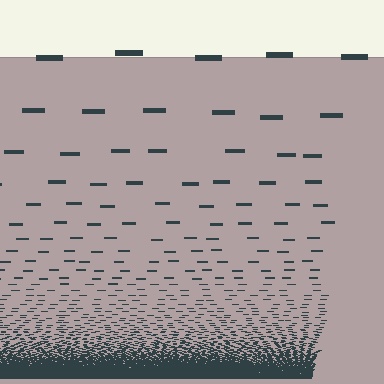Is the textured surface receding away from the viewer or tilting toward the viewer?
The surface appears to tilt toward the viewer. Texture elements get larger and sparser toward the top.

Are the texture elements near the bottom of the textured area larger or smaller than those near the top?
Smaller. The gradient is inverted — elements near the bottom are smaller and denser.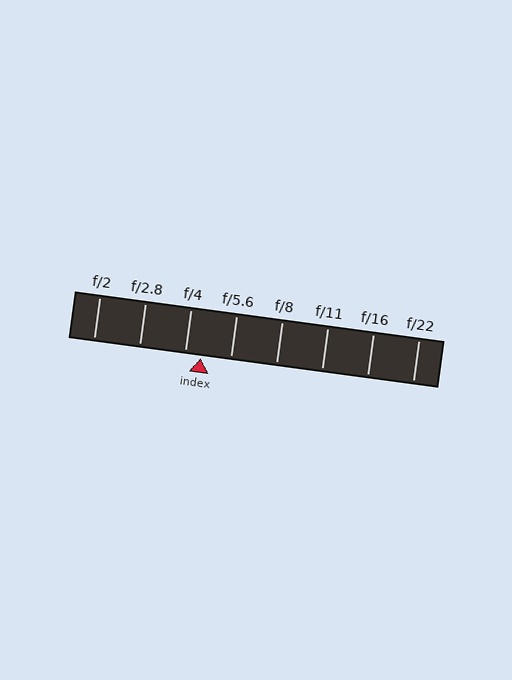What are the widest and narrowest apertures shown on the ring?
The widest aperture shown is f/2 and the narrowest is f/22.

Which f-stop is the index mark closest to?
The index mark is closest to f/4.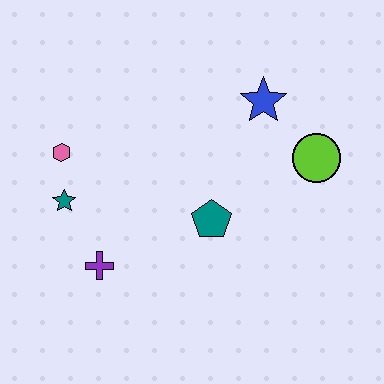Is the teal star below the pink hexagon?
Yes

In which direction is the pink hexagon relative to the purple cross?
The pink hexagon is above the purple cross.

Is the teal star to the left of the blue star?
Yes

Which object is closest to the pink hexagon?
The teal star is closest to the pink hexagon.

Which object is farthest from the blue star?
The purple cross is farthest from the blue star.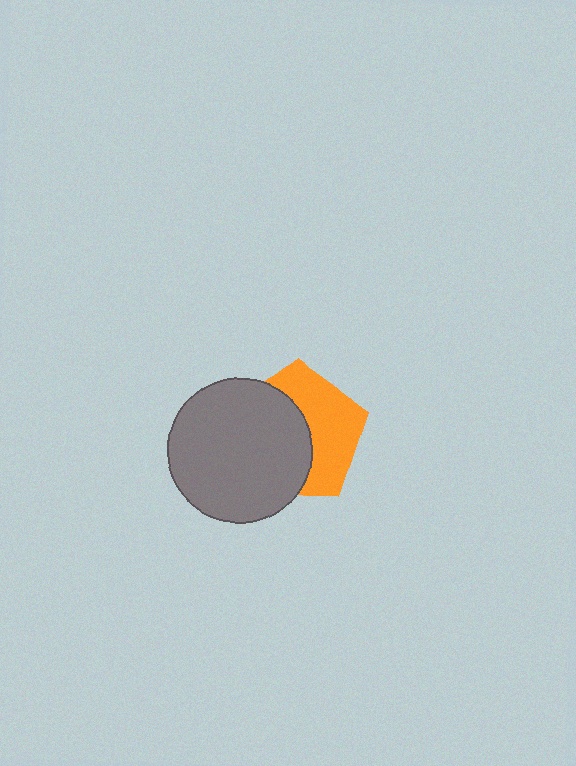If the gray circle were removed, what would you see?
You would see the complete orange pentagon.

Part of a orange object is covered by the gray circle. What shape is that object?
It is a pentagon.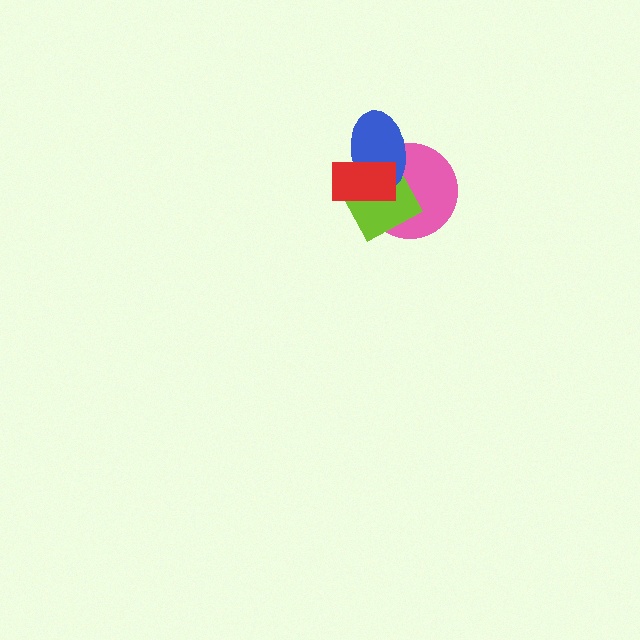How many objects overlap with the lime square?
3 objects overlap with the lime square.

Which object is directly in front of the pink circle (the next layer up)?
The lime square is directly in front of the pink circle.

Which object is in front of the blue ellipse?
The red rectangle is in front of the blue ellipse.